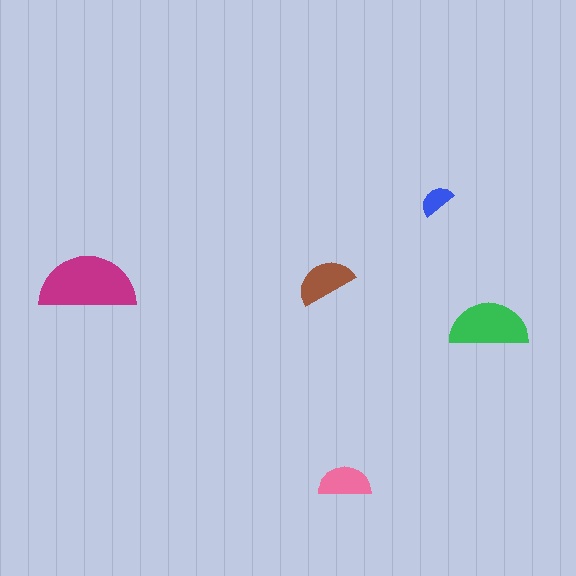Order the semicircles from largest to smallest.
the magenta one, the green one, the brown one, the pink one, the blue one.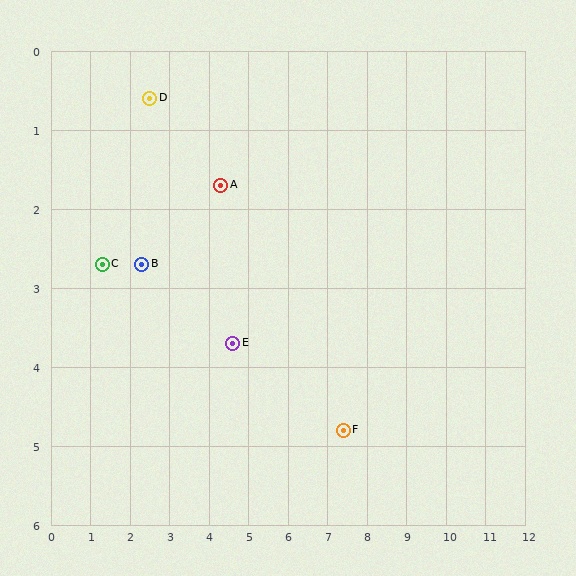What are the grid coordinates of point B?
Point B is at approximately (2.3, 2.7).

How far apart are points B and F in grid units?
Points B and F are about 5.5 grid units apart.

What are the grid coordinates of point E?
Point E is at approximately (4.6, 3.7).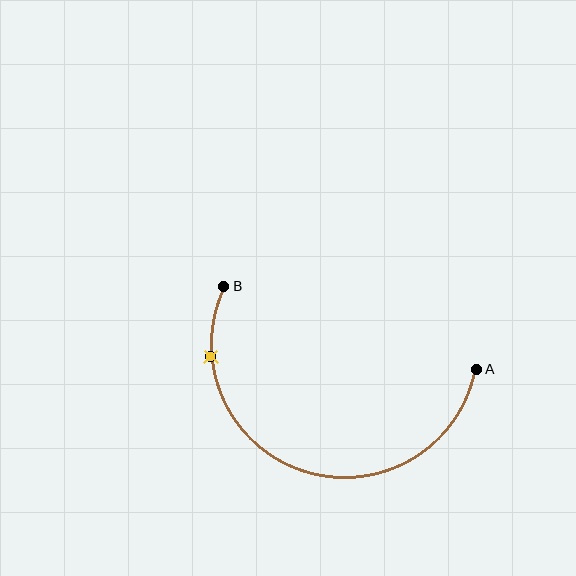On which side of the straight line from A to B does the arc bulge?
The arc bulges below the straight line connecting A and B.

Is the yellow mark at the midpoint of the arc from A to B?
No. The yellow mark lies on the arc but is closer to endpoint B. The arc midpoint would be at the point on the curve equidistant along the arc from both A and B.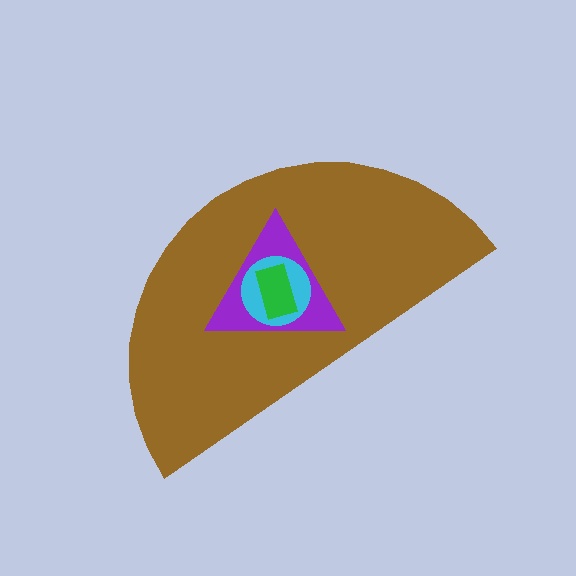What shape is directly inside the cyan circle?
The green rectangle.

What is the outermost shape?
The brown semicircle.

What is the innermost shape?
The green rectangle.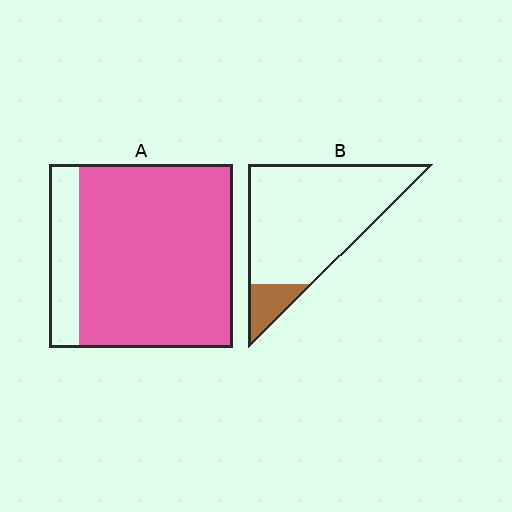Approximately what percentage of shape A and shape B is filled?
A is approximately 85% and B is approximately 10%.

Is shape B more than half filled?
No.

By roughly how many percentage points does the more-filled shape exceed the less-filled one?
By roughly 70 percentage points (A over B).